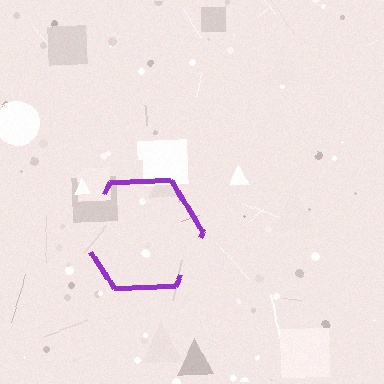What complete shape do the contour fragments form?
The contour fragments form a hexagon.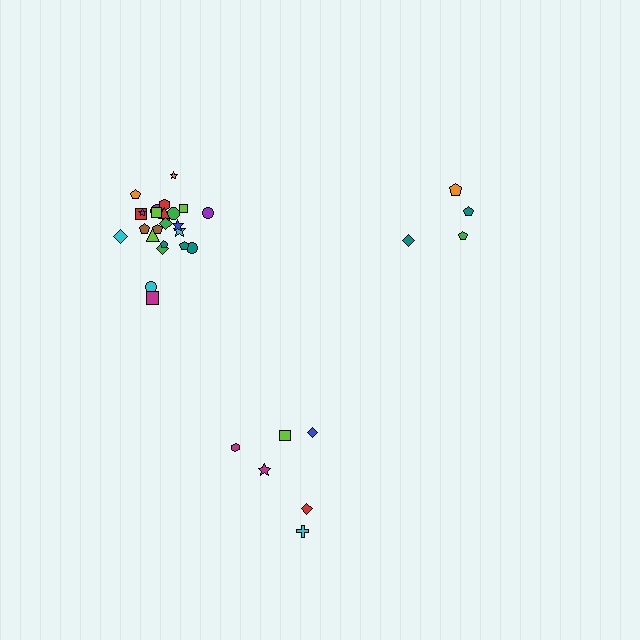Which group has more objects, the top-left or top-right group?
The top-left group.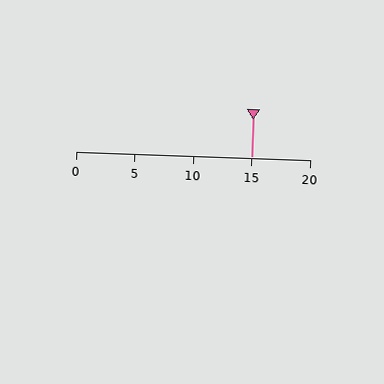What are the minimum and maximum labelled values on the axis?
The axis runs from 0 to 20.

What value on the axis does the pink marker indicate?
The marker indicates approximately 15.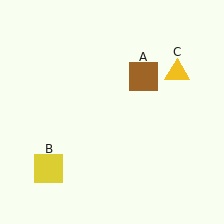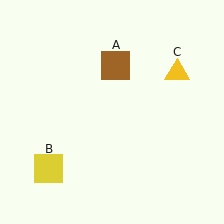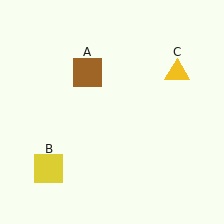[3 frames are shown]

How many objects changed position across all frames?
1 object changed position: brown square (object A).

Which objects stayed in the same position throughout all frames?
Yellow square (object B) and yellow triangle (object C) remained stationary.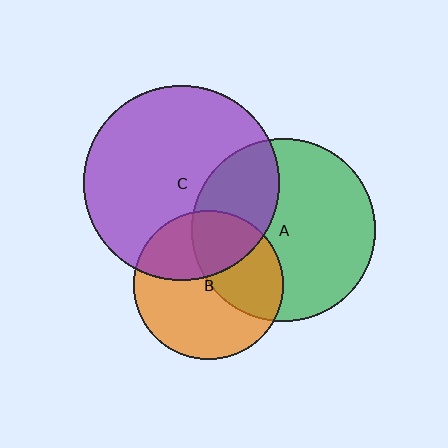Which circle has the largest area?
Circle C (purple).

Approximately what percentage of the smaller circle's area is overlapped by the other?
Approximately 35%.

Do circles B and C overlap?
Yes.